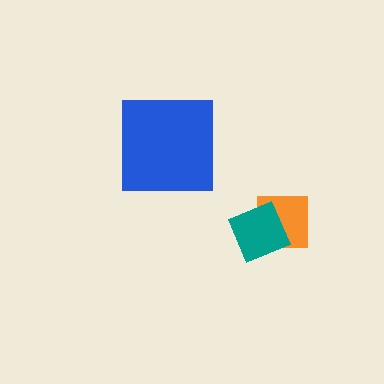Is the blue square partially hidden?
No, no other shape covers it.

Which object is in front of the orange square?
The teal diamond is in front of the orange square.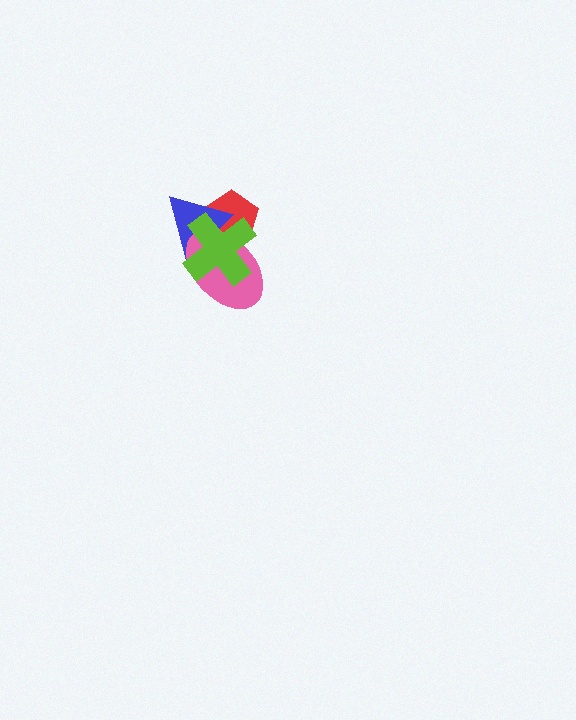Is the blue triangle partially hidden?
Yes, it is partially covered by another shape.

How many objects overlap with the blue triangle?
3 objects overlap with the blue triangle.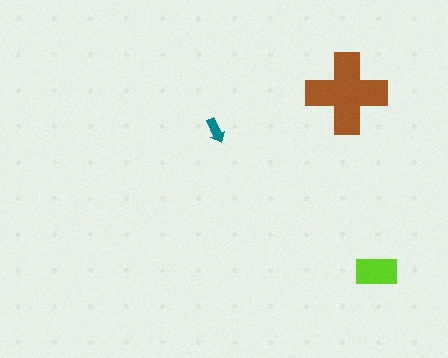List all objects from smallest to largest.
The teal arrow, the lime rectangle, the brown cross.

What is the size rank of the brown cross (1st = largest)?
1st.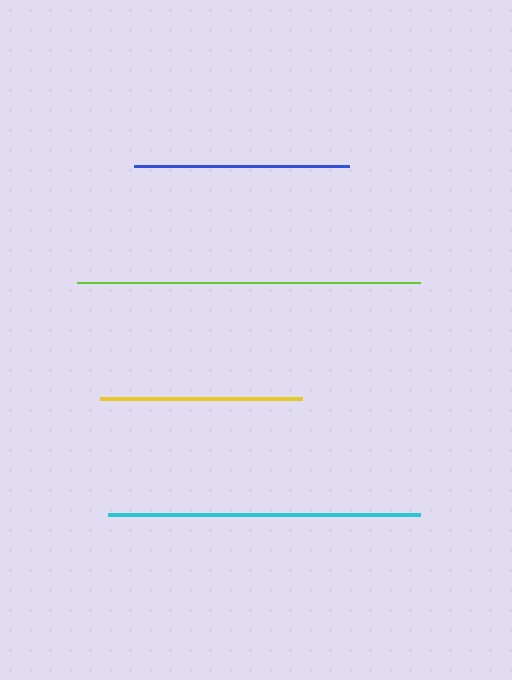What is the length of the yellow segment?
The yellow segment is approximately 202 pixels long.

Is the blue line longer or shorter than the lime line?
The lime line is longer than the blue line.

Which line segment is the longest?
The lime line is the longest at approximately 343 pixels.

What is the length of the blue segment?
The blue segment is approximately 215 pixels long.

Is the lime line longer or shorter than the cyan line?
The lime line is longer than the cyan line.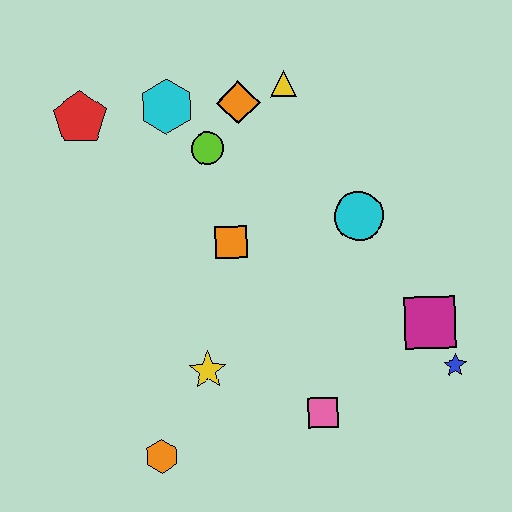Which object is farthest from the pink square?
The red pentagon is farthest from the pink square.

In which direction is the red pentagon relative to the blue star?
The red pentagon is to the left of the blue star.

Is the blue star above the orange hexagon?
Yes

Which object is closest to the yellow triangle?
The orange diamond is closest to the yellow triangle.